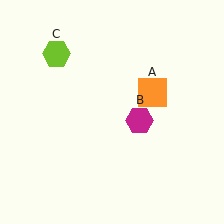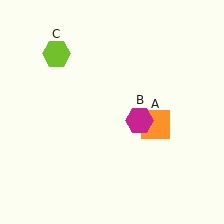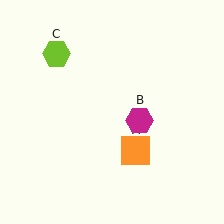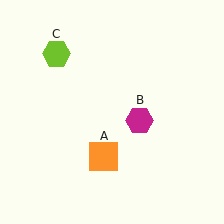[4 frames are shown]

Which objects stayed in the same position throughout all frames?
Magenta hexagon (object B) and lime hexagon (object C) remained stationary.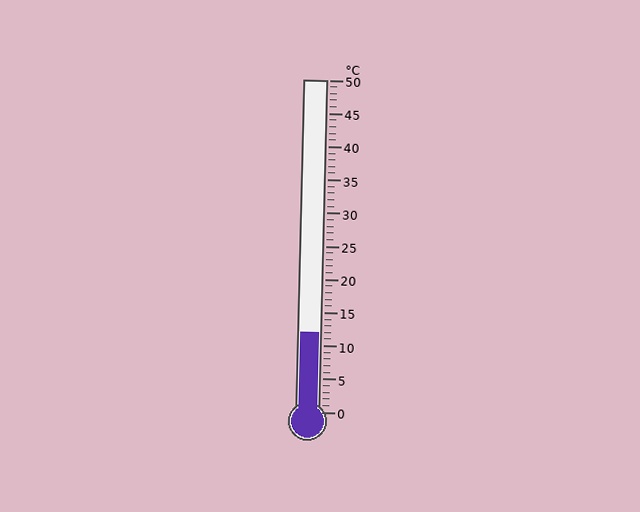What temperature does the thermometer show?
The thermometer shows approximately 12°C.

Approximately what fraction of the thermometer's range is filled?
The thermometer is filled to approximately 25% of its range.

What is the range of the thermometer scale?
The thermometer scale ranges from 0°C to 50°C.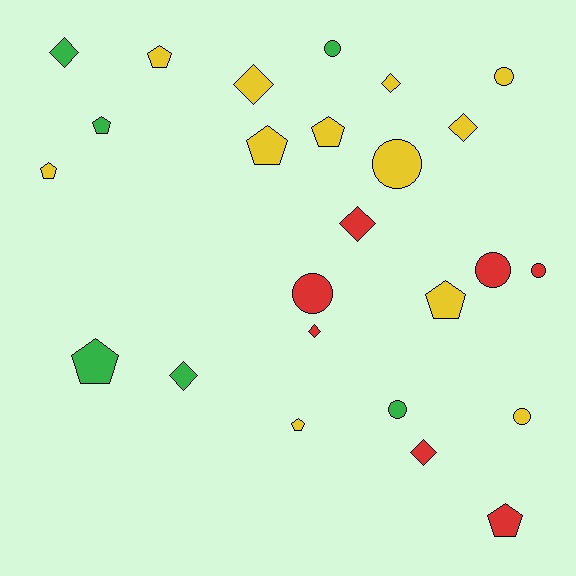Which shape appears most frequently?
Pentagon, with 9 objects.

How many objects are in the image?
There are 25 objects.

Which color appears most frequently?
Yellow, with 12 objects.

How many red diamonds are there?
There are 3 red diamonds.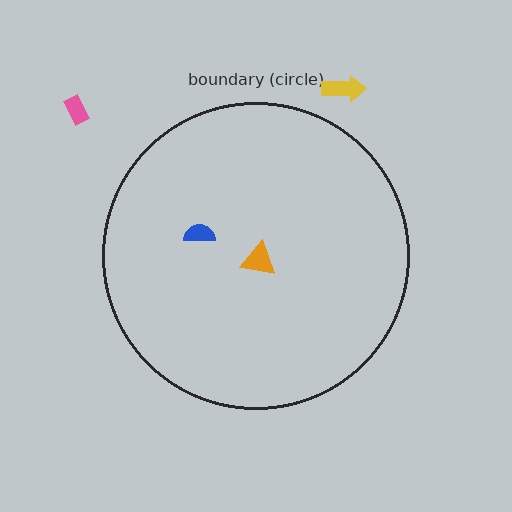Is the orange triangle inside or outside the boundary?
Inside.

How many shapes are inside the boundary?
2 inside, 2 outside.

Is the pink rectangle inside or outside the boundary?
Outside.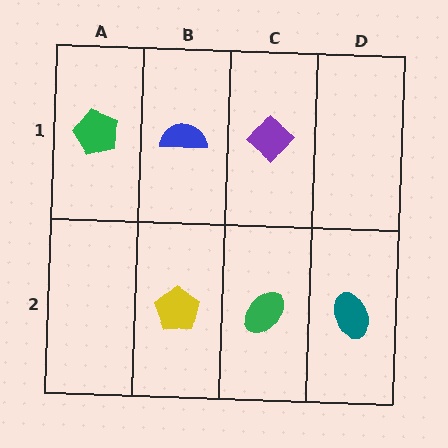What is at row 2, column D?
A teal ellipse.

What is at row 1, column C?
A purple diamond.